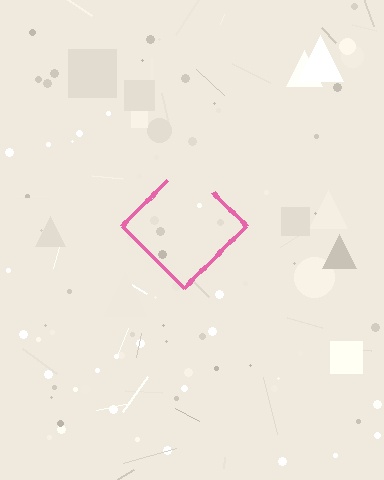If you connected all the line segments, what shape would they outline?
They would outline a diamond.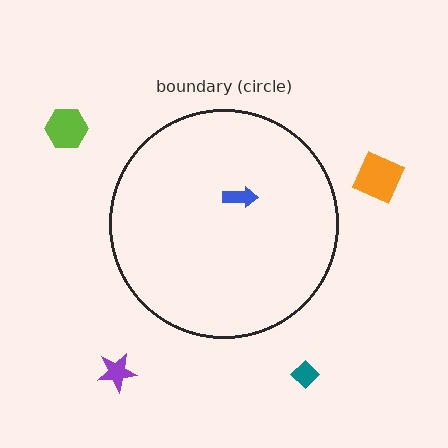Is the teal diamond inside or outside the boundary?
Outside.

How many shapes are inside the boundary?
1 inside, 4 outside.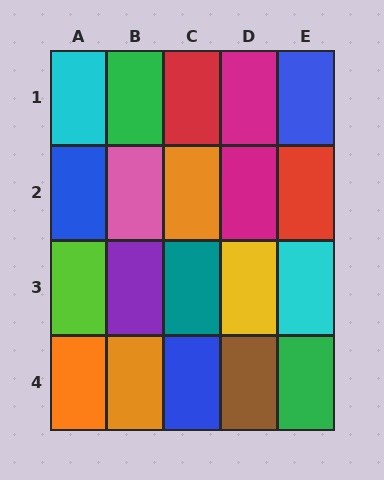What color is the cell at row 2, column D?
Magenta.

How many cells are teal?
1 cell is teal.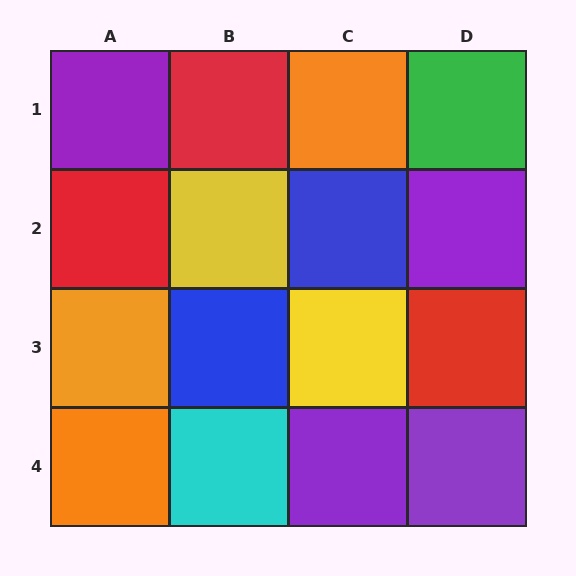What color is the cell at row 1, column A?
Purple.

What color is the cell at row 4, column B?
Cyan.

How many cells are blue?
2 cells are blue.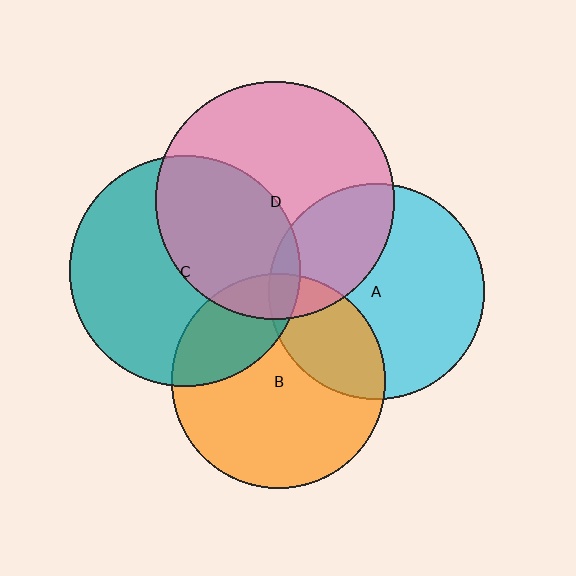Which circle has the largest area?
Circle D (pink).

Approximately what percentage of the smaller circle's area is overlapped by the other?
Approximately 10%.